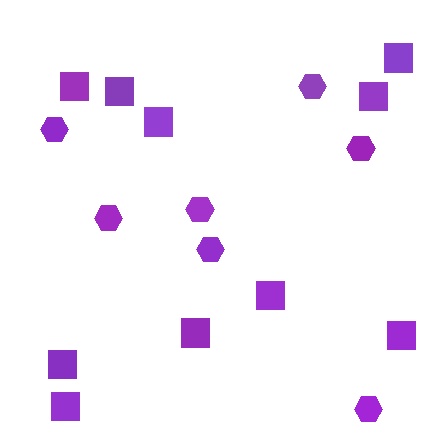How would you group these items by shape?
There are 2 groups: one group of hexagons (7) and one group of squares (10).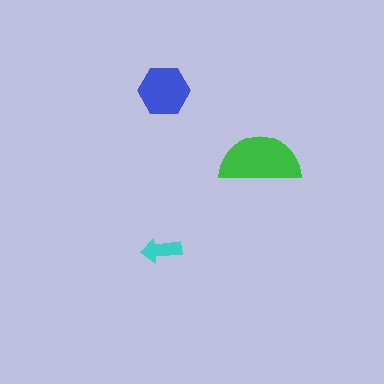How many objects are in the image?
There are 3 objects in the image.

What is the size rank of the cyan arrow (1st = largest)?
3rd.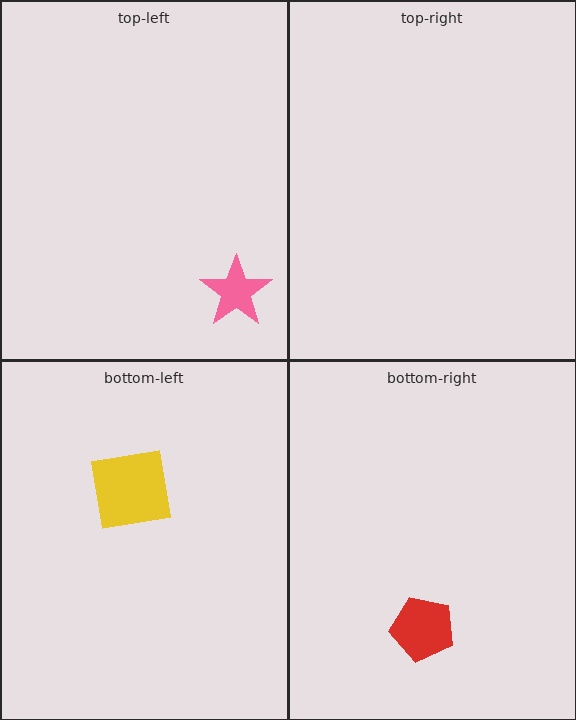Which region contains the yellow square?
The bottom-left region.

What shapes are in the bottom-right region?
The red pentagon.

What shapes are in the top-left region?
The pink star.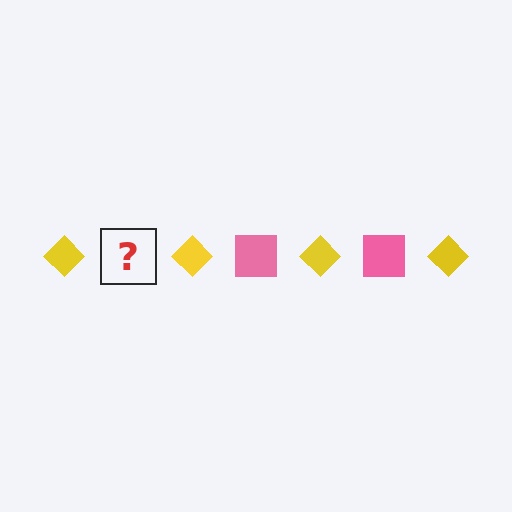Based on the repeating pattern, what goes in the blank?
The blank should be a pink square.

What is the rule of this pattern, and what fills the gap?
The rule is that the pattern alternates between yellow diamond and pink square. The gap should be filled with a pink square.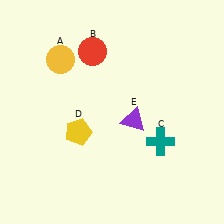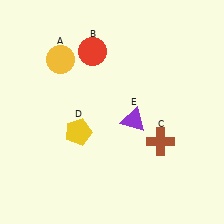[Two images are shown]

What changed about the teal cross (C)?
In Image 1, C is teal. In Image 2, it changed to brown.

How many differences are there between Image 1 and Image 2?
There is 1 difference between the two images.